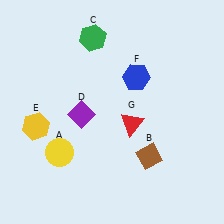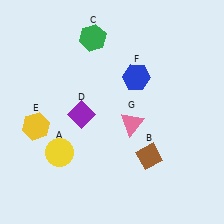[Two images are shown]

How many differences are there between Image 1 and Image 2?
There is 1 difference between the two images.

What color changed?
The triangle (G) changed from red in Image 1 to pink in Image 2.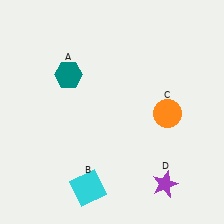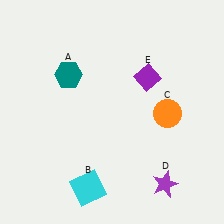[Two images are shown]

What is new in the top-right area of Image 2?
A purple diamond (E) was added in the top-right area of Image 2.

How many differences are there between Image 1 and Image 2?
There is 1 difference between the two images.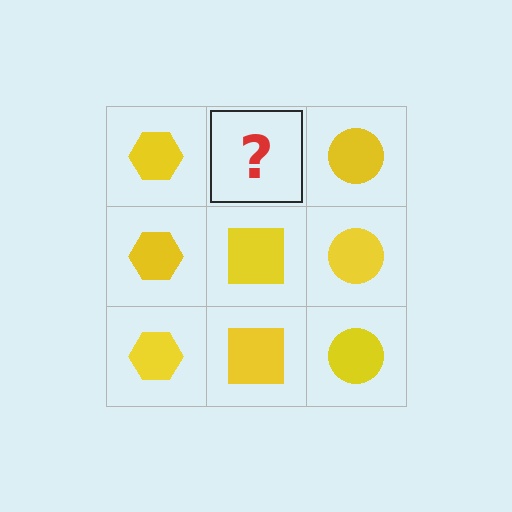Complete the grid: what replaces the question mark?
The question mark should be replaced with a yellow square.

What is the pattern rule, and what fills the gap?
The rule is that each column has a consistent shape. The gap should be filled with a yellow square.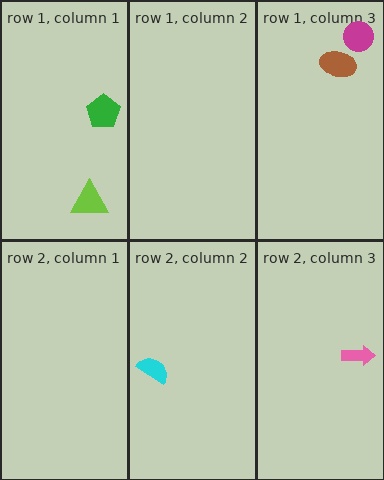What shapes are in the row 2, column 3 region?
The pink arrow.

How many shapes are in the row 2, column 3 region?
1.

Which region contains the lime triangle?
The row 1, column 1 region.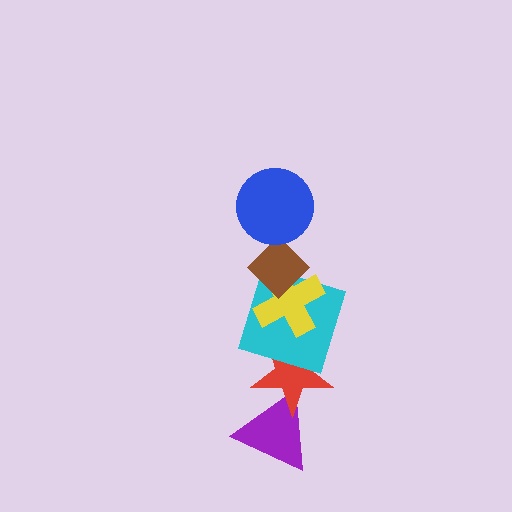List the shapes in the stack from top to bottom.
From top to bottom: the blue circle, the brown diamond, the yellow cross, the cyan square, the red star, the purple triangle.